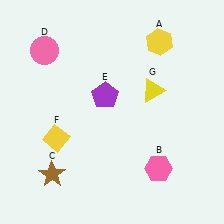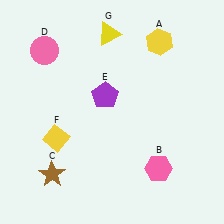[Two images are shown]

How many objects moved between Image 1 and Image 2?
1 object moved between the two images.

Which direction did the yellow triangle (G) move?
The yellow triangle (G) moved up.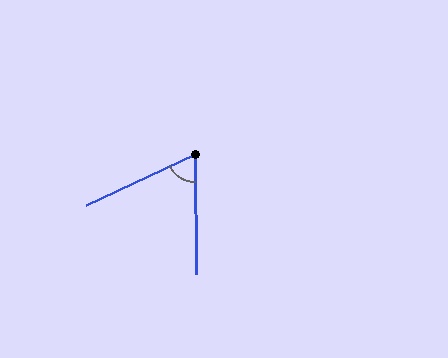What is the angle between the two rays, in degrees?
Approximately 65 degrees.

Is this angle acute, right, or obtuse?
It is acute.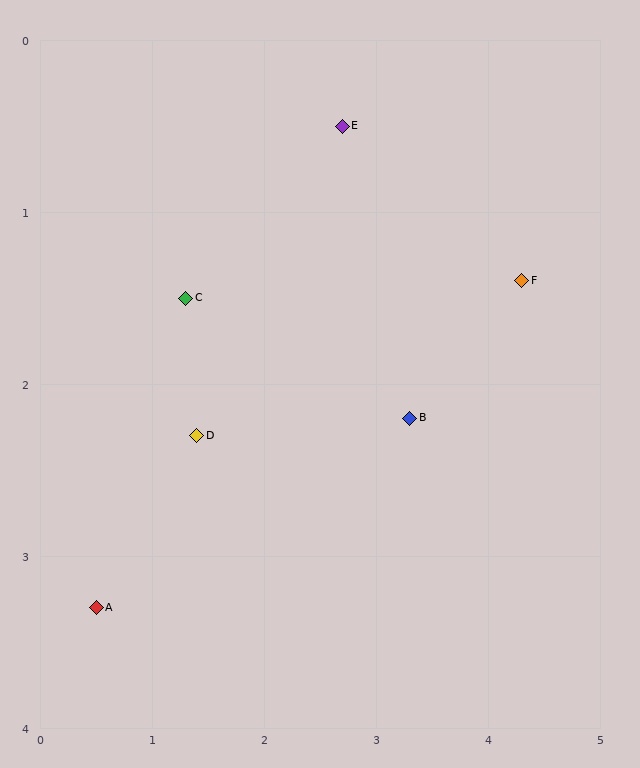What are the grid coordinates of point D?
Point D is at approximately (1.4, 2.3).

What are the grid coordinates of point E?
Point E is at approximately (2.7, 0.5).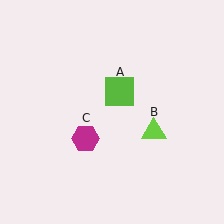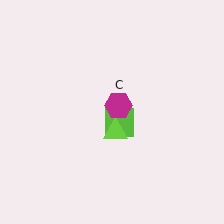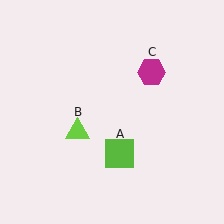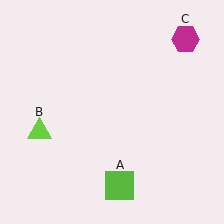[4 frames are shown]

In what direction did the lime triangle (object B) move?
The lime triangle (object B) moved left.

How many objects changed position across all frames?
3 objects changed position: lime square (object A), lime triangle (object B), magenta hexagon (object C).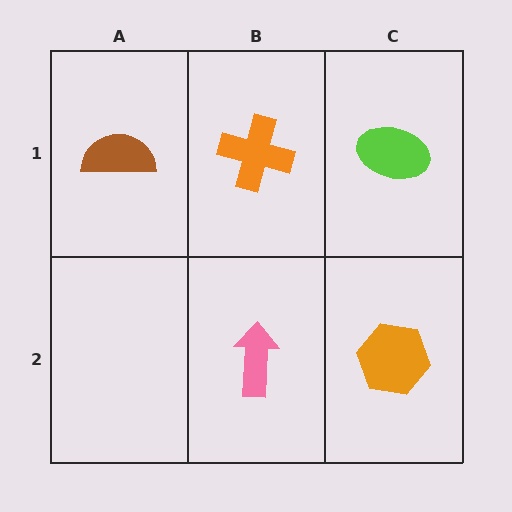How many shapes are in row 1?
3 shapes.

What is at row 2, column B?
A pink arrow.